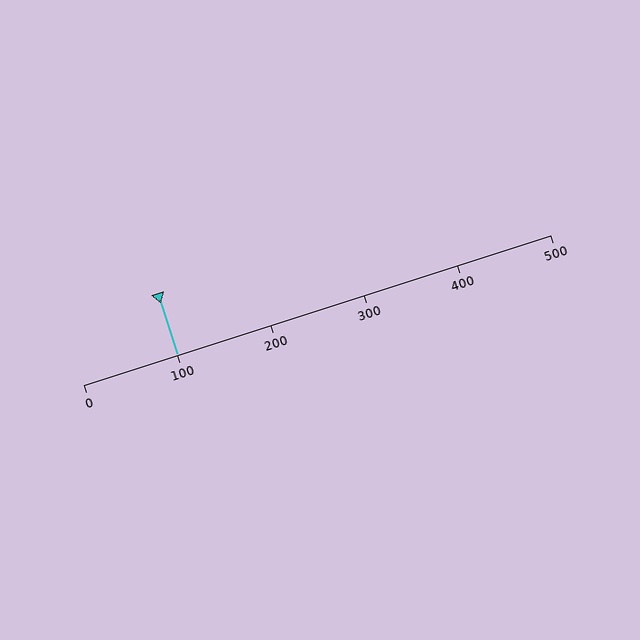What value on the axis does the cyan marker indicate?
The marker indicates approximately 100.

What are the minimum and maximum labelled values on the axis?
The axis runs from 0 to 500.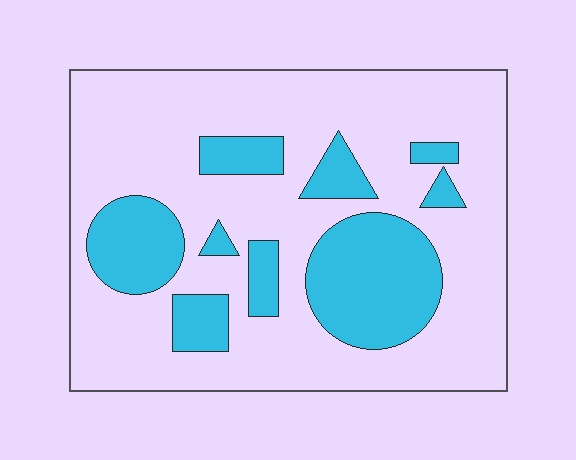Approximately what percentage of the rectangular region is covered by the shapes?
Approximately 25%.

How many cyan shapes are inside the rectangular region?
9.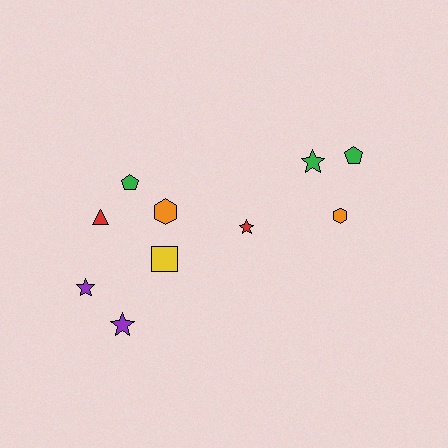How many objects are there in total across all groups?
There are 10 objects.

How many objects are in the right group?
There are 4 objects.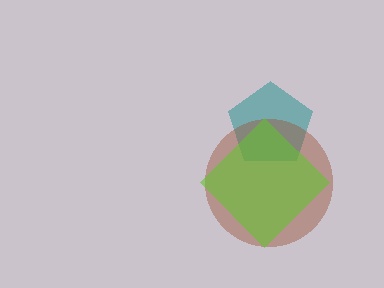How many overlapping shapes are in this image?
There are 3 overlapping shapes in the image.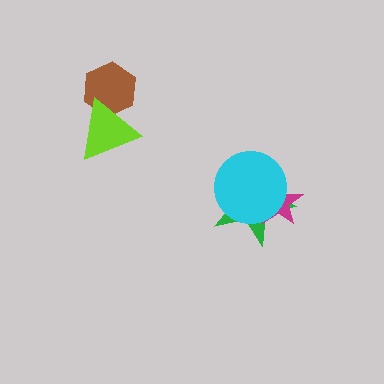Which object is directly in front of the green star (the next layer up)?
The magenta star is directly in front of the green star.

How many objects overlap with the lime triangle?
1 object overlaps with the lime triangle.